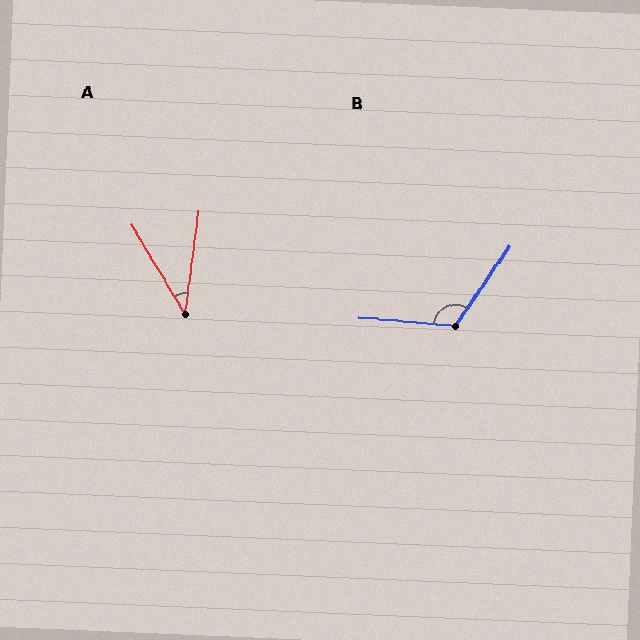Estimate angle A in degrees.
Approximately 39 degrees.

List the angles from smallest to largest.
A (39°), B (119°).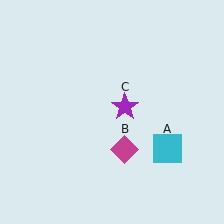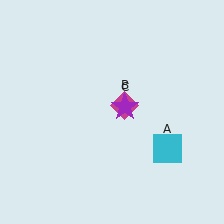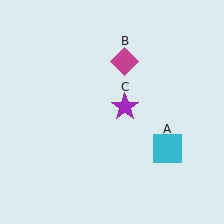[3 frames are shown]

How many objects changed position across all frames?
1 object changed position: magenta diamond (object B).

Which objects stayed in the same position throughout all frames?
Cyan square (object A) and purple star (object C) remained stationary.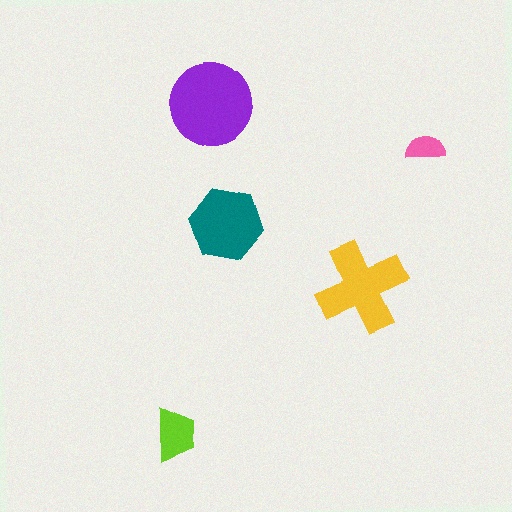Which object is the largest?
The purple circle.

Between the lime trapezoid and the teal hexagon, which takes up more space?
The teal hexagon.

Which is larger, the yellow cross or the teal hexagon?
The yellow cross.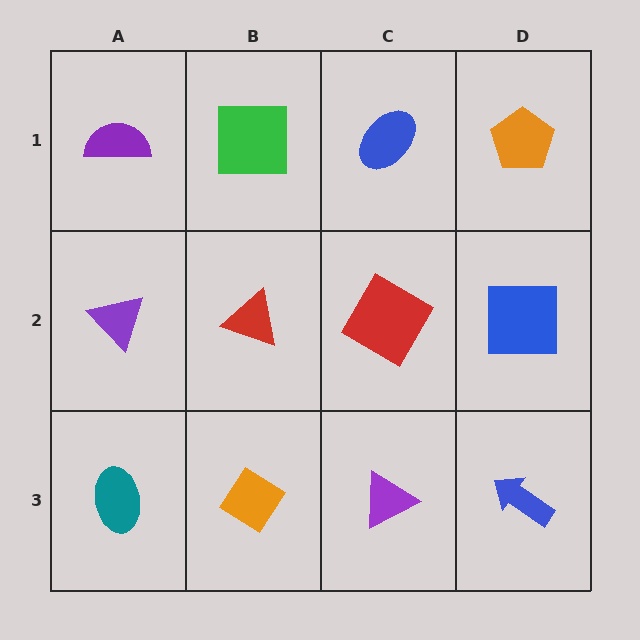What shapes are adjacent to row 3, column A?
A purple triangle (row 2, column A), an orange diamond (row 3, column B).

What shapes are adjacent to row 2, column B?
A green square (row 1, column B), an orange diamond (row 3, column B), a purple triangle (row 2, column A), a red square (row 2, column C).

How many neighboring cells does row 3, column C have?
3.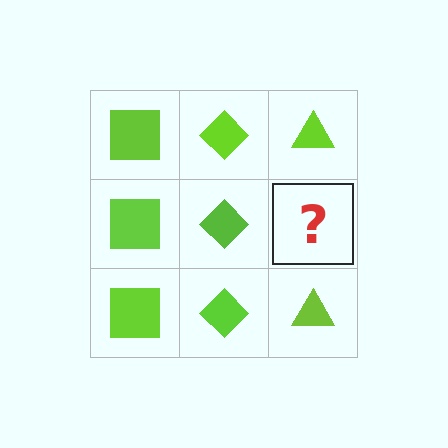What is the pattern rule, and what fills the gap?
The rule is that each column has a consistent shape. The gap should be filled with a lime triangle.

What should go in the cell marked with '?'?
The missing cell should contain a lime triangle.